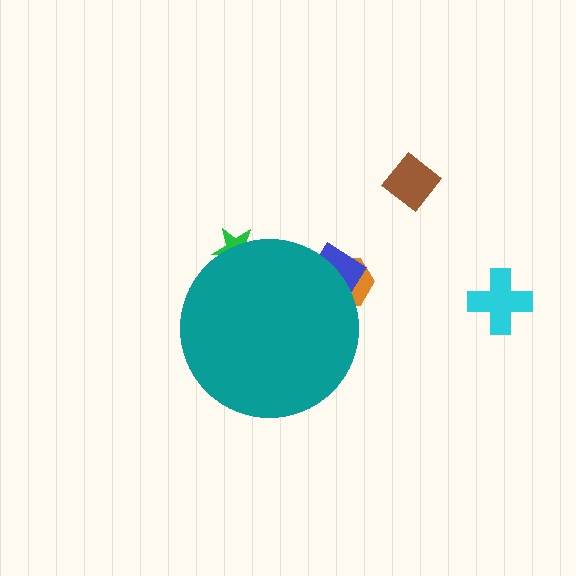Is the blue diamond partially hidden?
Yes, the blue diamond is partially hidden behind the teal circle.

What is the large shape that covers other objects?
A teal circle.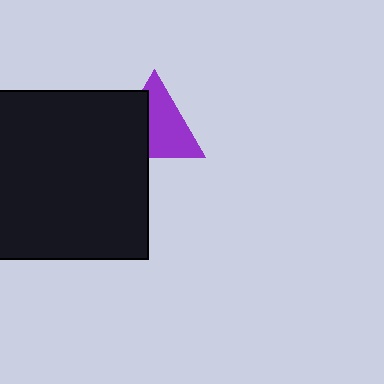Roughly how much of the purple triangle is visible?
About half of it is visible (roughly 60%).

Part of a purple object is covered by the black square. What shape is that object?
It is a triangle.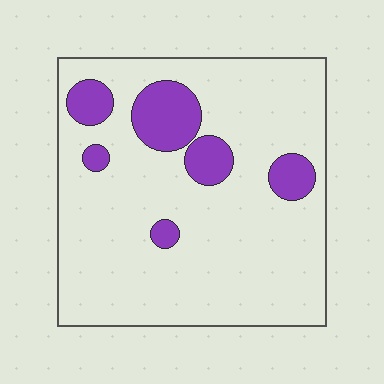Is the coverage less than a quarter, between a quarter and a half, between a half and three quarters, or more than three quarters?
Less than a quarter.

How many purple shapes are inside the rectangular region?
6.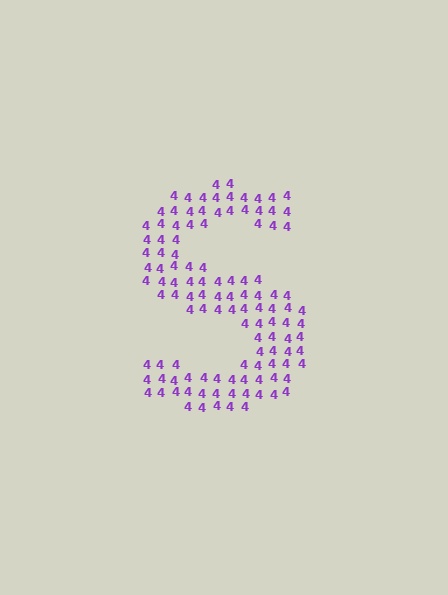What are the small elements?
The small elements are digit 4's.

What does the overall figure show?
The overall figure shows the letter S.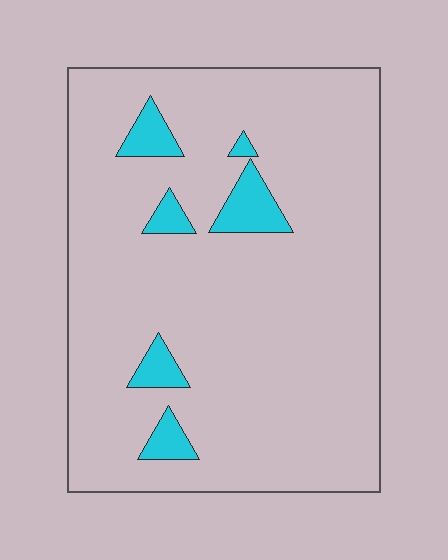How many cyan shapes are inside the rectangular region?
6.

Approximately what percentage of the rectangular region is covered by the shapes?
Approximately 10%.